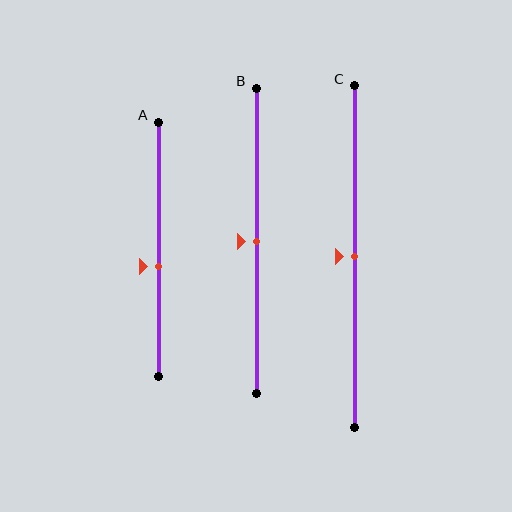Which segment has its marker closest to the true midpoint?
Segment B has its marker closest to the true midpoint.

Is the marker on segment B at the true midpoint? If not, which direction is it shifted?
Yes, the marker on segment B is at the true midpoint.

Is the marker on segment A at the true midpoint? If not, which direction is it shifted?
No, the marker on segment A is shifted downward by about 7% of the segment length.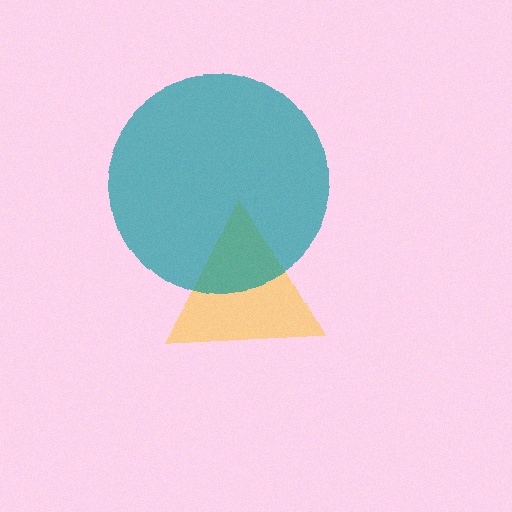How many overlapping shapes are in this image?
There are 2 overlapping shapes in the image.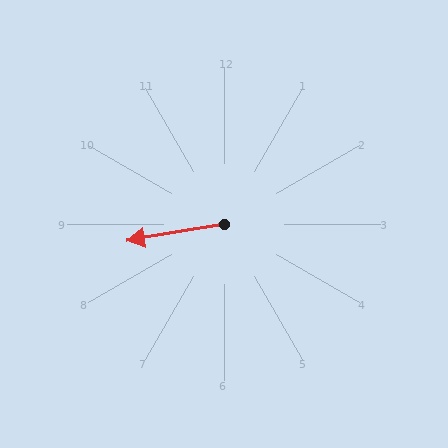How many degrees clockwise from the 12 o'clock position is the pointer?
Approximately 260 degrees.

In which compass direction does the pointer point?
West.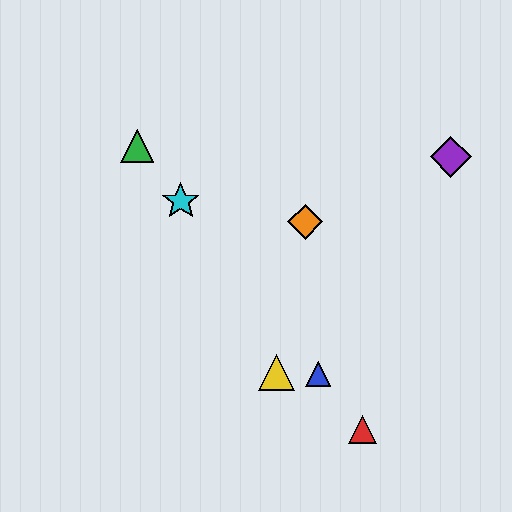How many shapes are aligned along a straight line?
4 shapes (the red triangle, the blue triangle, the green triangle, the cyan star) are aligned along a straight line.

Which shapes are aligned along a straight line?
The red triangle, the blue triangle, the green triangle, the cyan star are aligned along a straight line.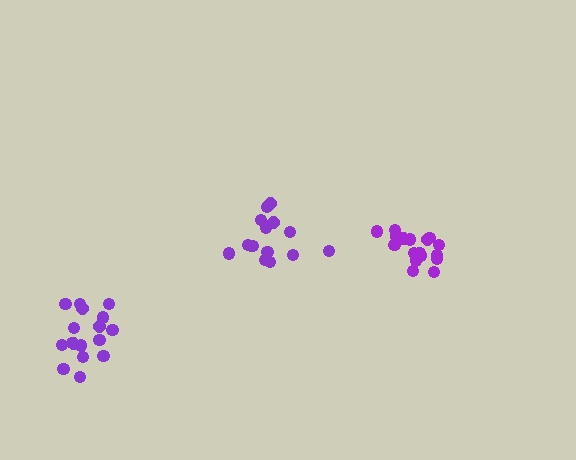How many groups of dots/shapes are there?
There are 3 groups.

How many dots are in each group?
Group 1: 18 dots, Group 2: 15 dots, Group 3: 18 dots (51 total).